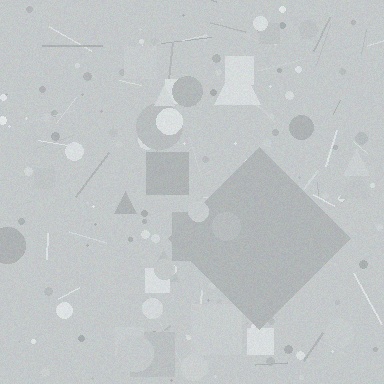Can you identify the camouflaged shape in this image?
The camouflaged shape is a diamond.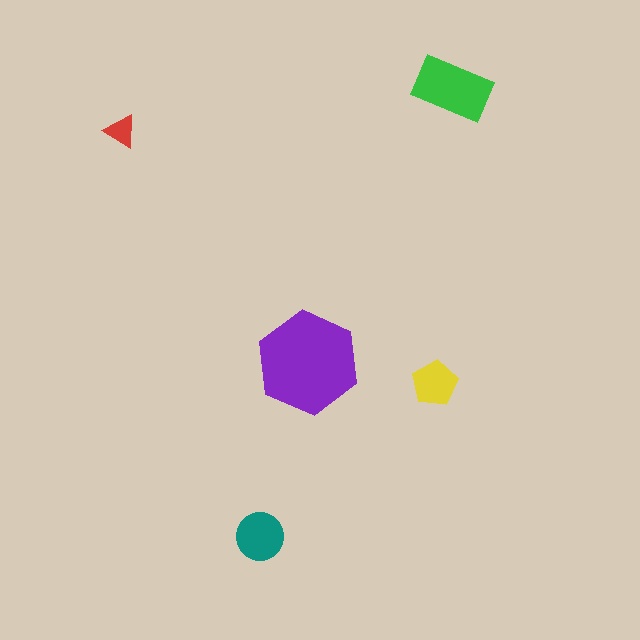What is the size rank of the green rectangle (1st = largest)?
2nd.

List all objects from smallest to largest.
The red triangle, the yellow pentagon, the teal circle, the green rectangle, the purple hexagon.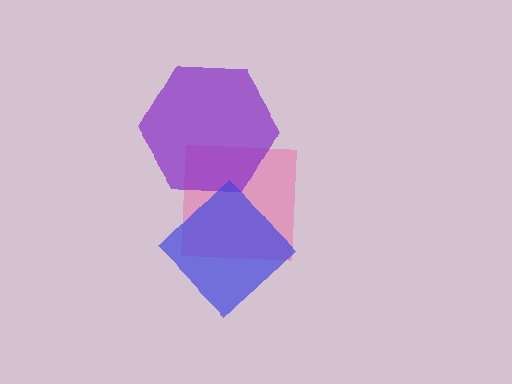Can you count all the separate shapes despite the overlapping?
Yes, there are 3 separate shapes.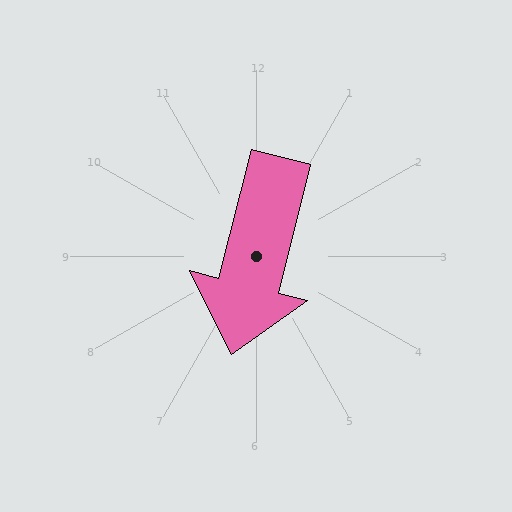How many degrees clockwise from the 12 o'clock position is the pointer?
Approximately 194 degrees.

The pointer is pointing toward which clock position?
Roughly 6 o'clock.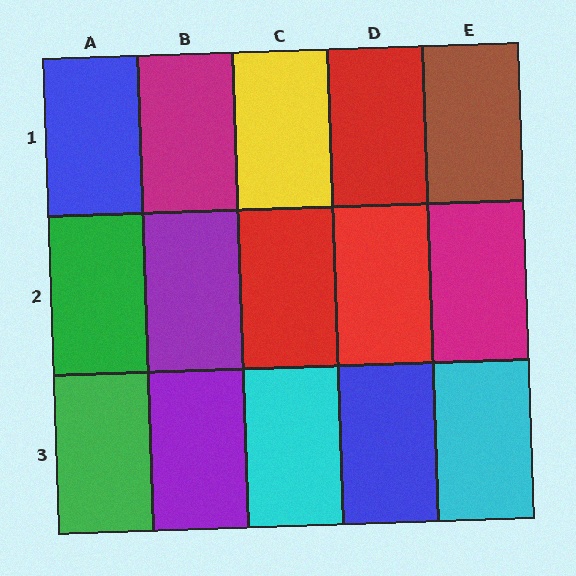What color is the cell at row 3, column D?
Blue.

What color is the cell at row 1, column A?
Blue.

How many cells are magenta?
2 cells are magenta.